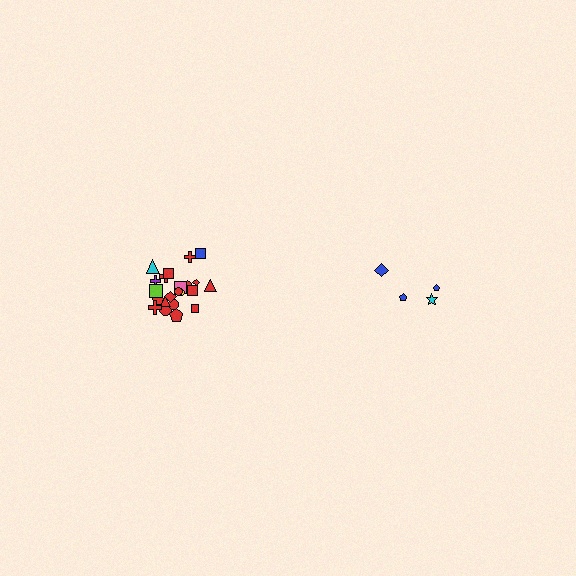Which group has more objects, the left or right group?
The left group.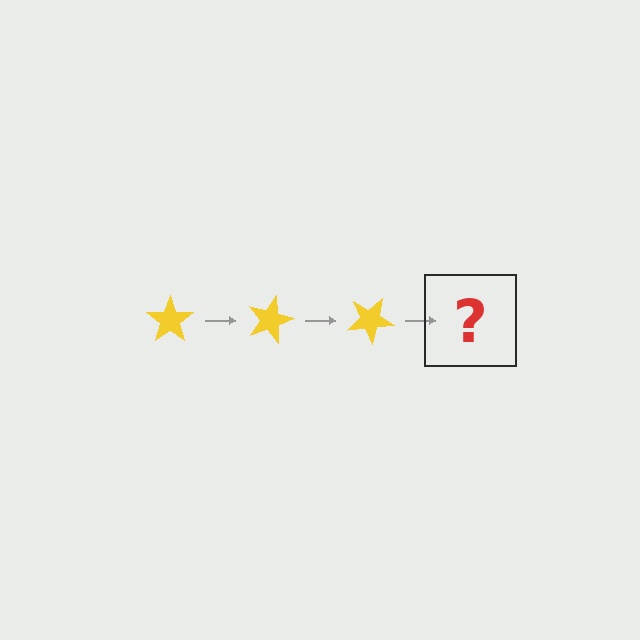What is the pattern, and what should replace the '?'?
The pattern is that the star rotates 15 degrees each step. The '?' should be a yellow star rotated 45 degrees.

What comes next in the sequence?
The next element should be a yellow star rotated 45 degrees.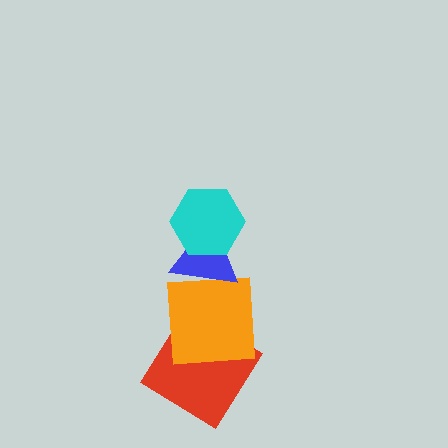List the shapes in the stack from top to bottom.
From top to bottom: the cyan hexagon, the blue triangle, the orange square, the red diamond.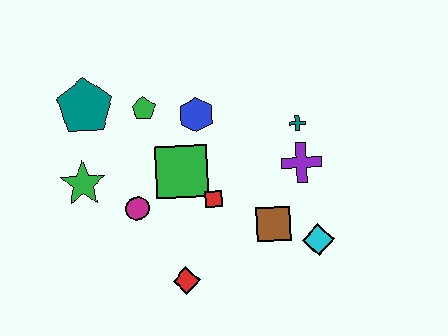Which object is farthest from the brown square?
The teal pentagon is farthest from the brown square.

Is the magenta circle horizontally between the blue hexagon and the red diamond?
No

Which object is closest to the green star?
The magenta circle is closest to the green star.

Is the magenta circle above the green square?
No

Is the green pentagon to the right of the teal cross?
No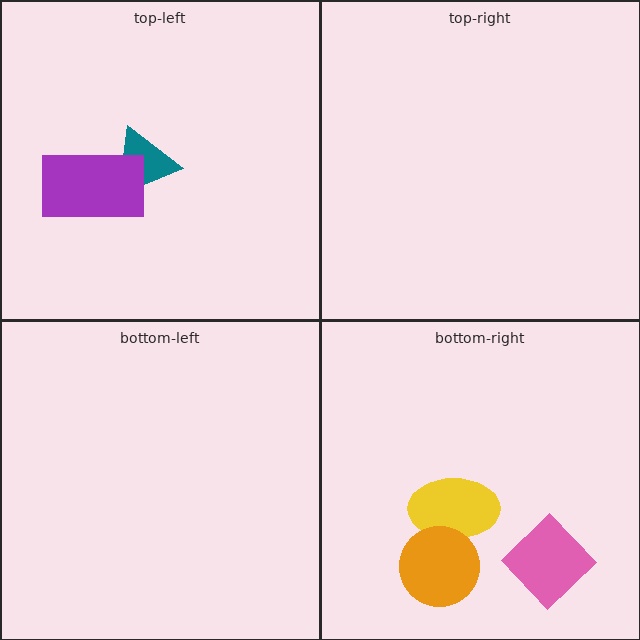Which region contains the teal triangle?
The top-left region.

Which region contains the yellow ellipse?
The bottom-right region.